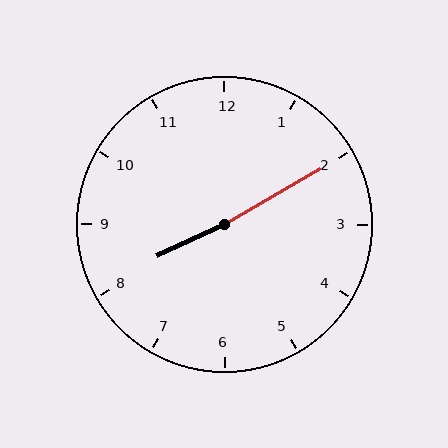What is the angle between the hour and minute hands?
Approximately 175 degrees.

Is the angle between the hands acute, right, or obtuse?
It is obtuse.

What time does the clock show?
8:10.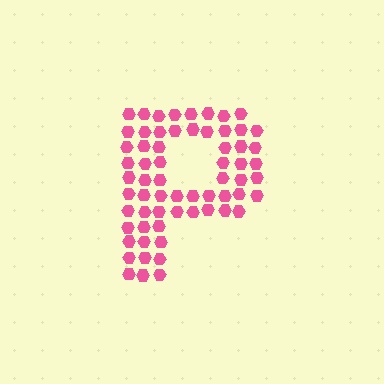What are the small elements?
The small elements are hexagons.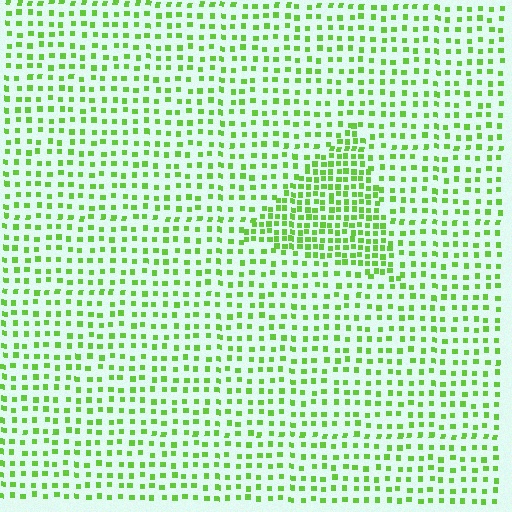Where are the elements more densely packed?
The elements are more densely packed inside the triangle boundary.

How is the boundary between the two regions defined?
The boundary is defined by a change in element density (approximately 2.0x ratio). All elements are the same color, size, and shape.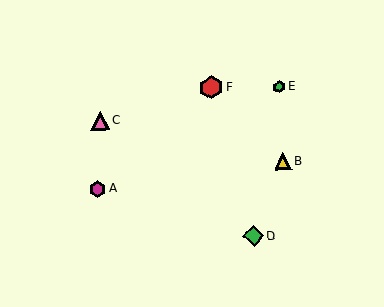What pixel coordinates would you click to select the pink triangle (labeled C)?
Click at (100, 121) to select the pink triangle C.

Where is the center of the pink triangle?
The center of the pink triangle is at (100, 121).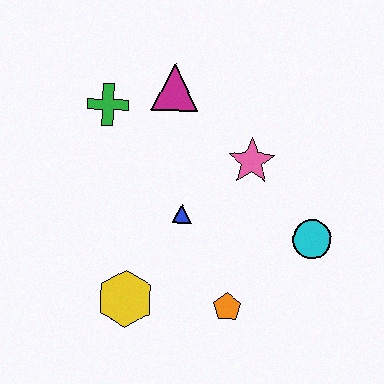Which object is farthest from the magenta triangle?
The orange pentagon is farthest from the magenta triangle.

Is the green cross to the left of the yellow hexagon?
Yes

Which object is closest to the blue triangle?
The pink star is closest to the blue triangle.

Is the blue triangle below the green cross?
Yes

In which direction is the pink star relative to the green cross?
The pink star is to the right of the green cross.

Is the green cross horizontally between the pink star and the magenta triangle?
No